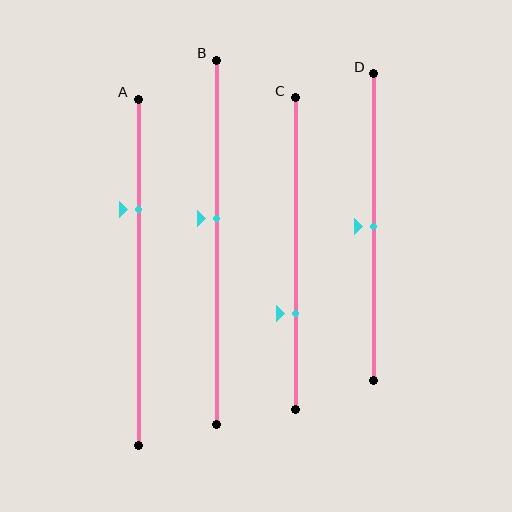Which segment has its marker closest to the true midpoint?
Segment D has its marker closest to the true midpoint.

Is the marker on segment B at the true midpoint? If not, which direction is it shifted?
No, the marker on segment B is shifted upward by about 7% of the segment length.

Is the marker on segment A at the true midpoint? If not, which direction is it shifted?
No, the marker on segment A is shifted upward by about 18% of the segment length.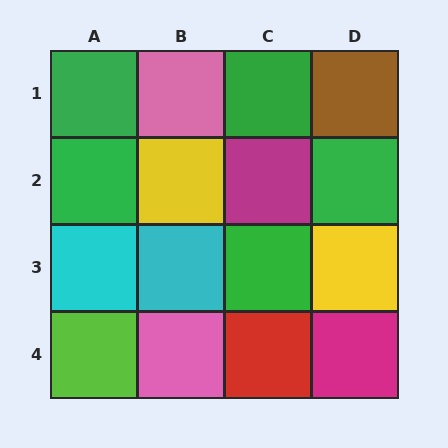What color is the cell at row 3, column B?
Cyan.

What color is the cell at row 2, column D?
Green.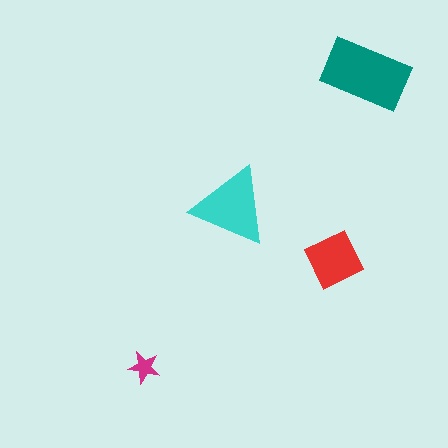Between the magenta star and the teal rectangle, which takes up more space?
The teal rectangle.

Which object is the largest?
The teal rectangle.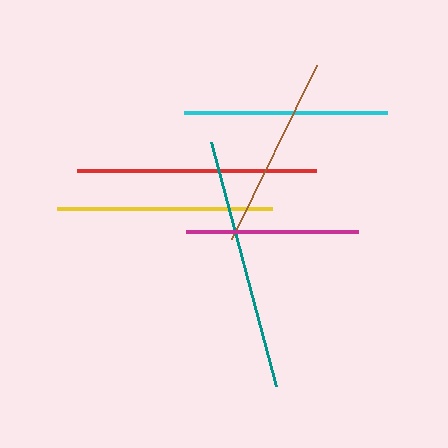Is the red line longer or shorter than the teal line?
The teal line is longer than the red line.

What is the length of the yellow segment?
The yellow segment is approximately 215 pixels long.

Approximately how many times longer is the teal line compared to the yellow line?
The teal line is approximately 1.2 times the length of the yellow line.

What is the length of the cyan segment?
The cyan segment is approximately 203 pixels long.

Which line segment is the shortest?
The magenta line is the shortest at approximately 172 pixels.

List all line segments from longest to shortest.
From longest to shortest: teal, red, yellow, cyan, brown, magenta.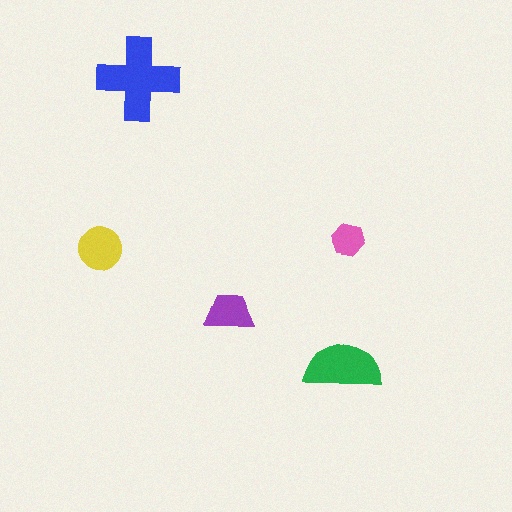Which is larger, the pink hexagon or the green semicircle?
The green semicircle.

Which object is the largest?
The blue cross.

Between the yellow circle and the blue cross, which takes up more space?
The blue cross.